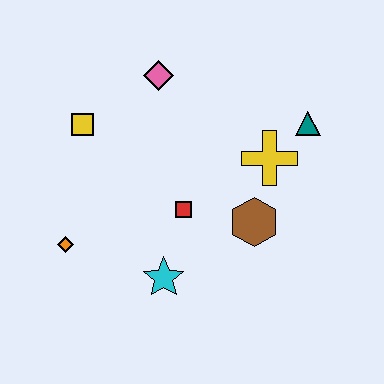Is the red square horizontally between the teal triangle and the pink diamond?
Yes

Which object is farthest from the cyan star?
The teal triangle is farthest from the cyan star.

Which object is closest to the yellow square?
The pink diamond is closest to the yellow square.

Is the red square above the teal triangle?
No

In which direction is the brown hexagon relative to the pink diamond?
The brown hexagon is below the pink diamond.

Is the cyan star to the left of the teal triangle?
Yes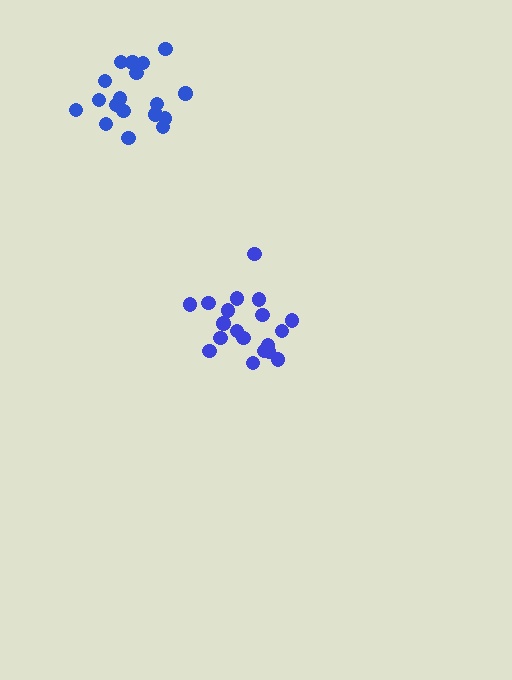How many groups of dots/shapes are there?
There are 2 groups.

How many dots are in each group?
Group 1: 18 dots, Group 2: 19 dots (37 total).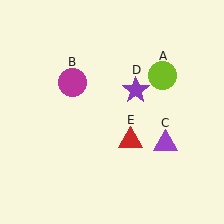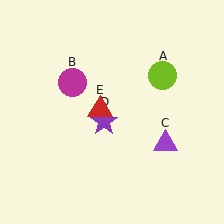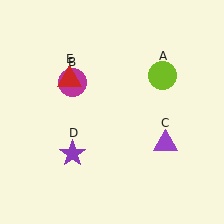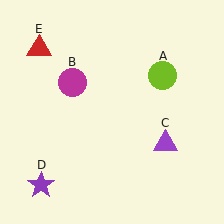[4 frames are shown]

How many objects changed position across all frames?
2 objects changed position: purple star (object D), red triangle (object E).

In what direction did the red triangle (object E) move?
The red triangle (object E) moved up and to the left.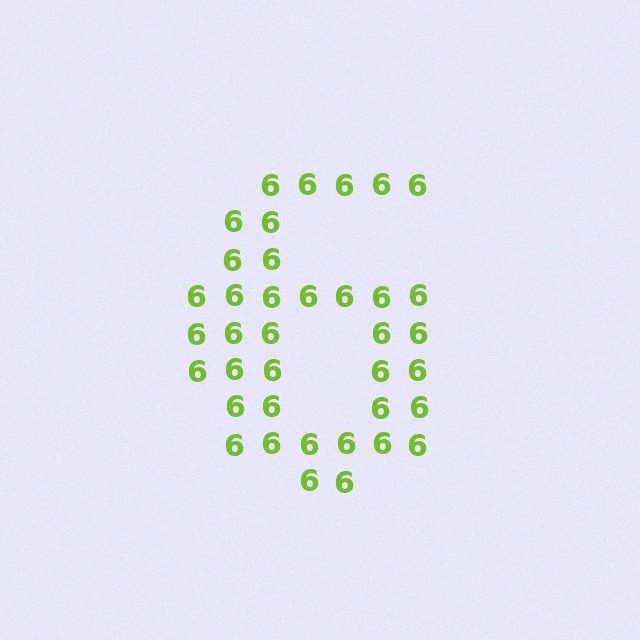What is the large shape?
The large shape is the digit 6.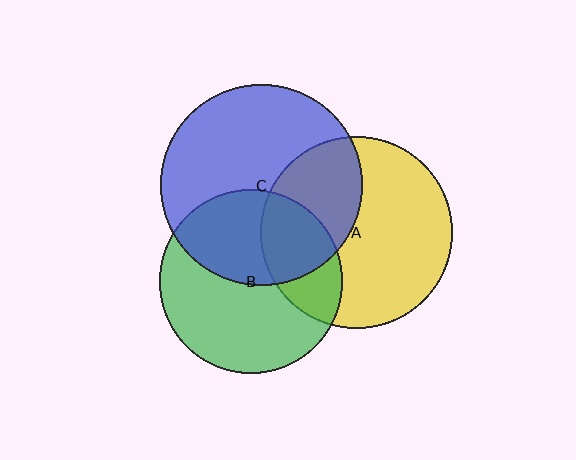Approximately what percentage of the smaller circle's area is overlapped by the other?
Approximately 35%.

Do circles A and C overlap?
Yes.